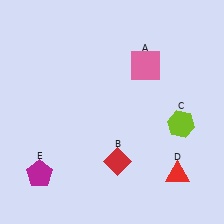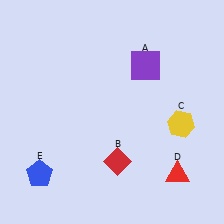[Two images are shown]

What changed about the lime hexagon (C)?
In Image 1, C is lime. In Image 2, it changed to yellow.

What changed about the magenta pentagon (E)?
In Image 1, E is magenta. In Image 2, it changed to blue.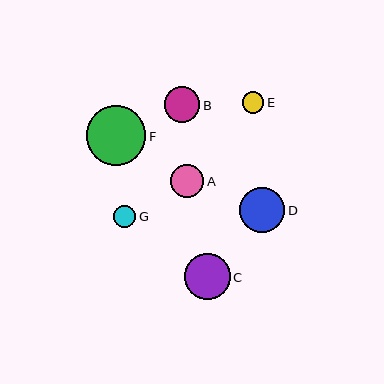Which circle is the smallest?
Circle E is the smallest with a size of approximately 22 pixels.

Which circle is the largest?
Circle F is the largest with a size of approximately 60 pixels.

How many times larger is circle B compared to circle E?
Circle B is approximately 1.6 times the size of circle E.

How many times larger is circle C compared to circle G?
Circle C is approximately 2.0 times the size of circle G.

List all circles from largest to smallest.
From largest to smallest: F, D, C, B, A, G, E.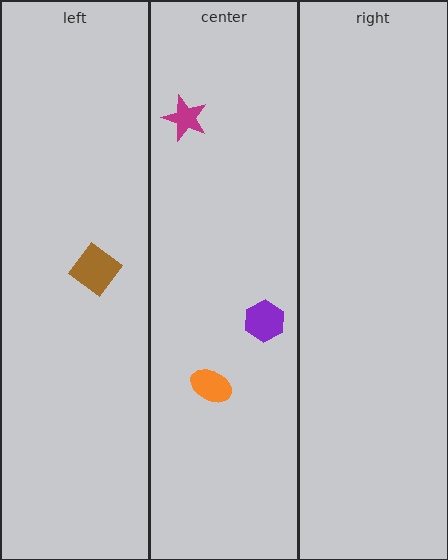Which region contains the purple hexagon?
The center region.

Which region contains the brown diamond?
The left region.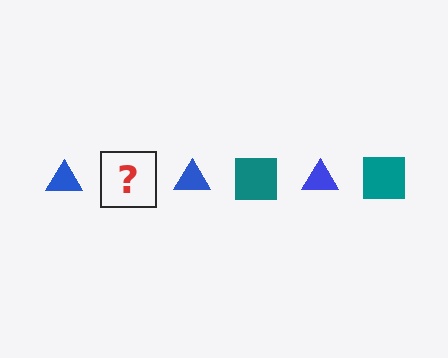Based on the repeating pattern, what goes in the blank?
The blank should be a teal square.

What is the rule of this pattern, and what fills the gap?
The rule is that the pattern alternates between blue triangle and teal square. The gap should be filled with a teal square.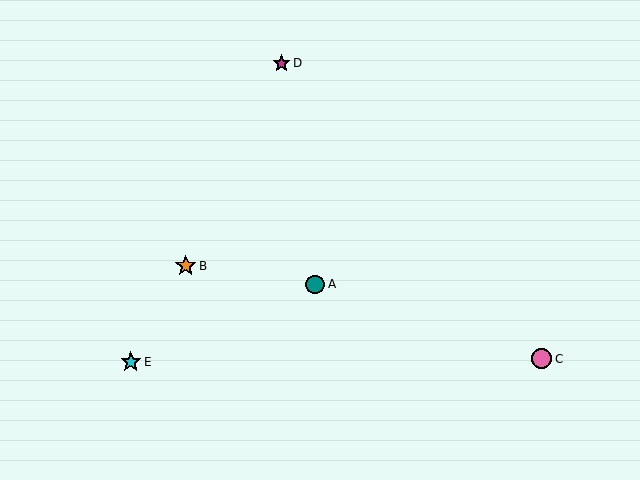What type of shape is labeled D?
Shape D is a magenta star.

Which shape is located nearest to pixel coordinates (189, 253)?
The orange star (labeled B) at (186, 266) is nearest to that location.